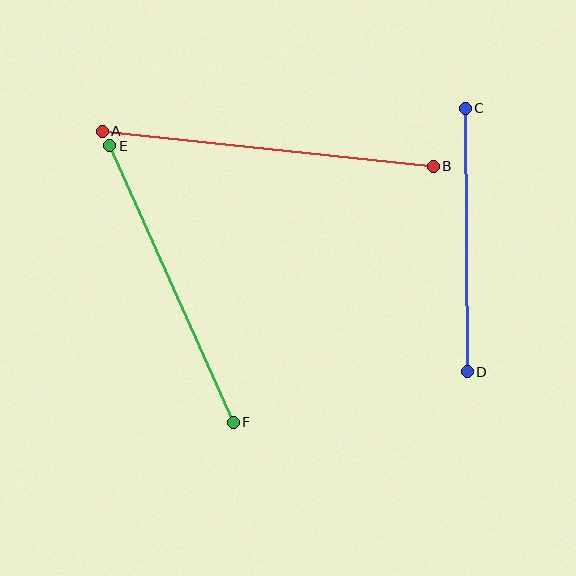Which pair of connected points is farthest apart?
Points A and B are farthest apart.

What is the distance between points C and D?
The distance is approximately 264 pixels.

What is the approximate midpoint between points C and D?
The midpoint is at approximately (466, 240) pixels.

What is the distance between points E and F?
The distance is approximately 303 pixels.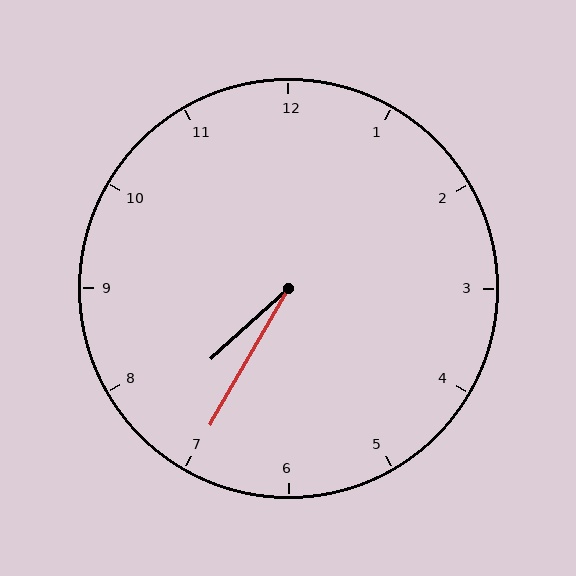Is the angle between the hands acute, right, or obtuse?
It is acute.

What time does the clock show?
7:35.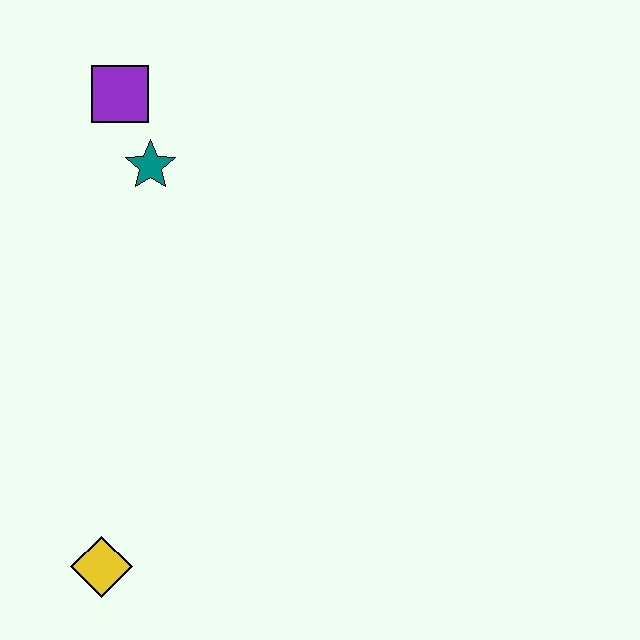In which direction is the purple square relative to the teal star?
The purple square is above the teal star.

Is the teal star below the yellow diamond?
No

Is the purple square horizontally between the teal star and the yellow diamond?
Yes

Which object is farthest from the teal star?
The yellow diamond is farthest from the teal star.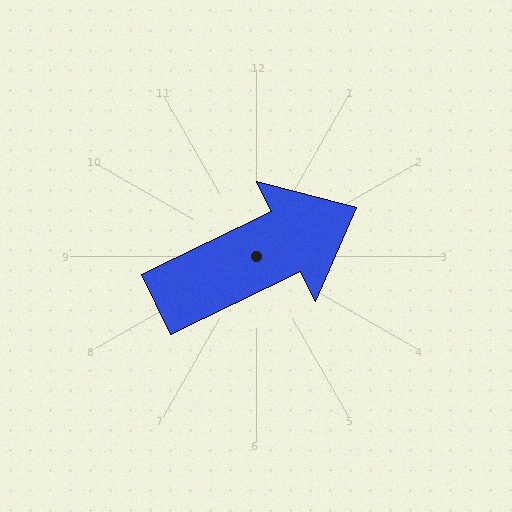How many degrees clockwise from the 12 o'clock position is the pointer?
Approximately 64 degrees.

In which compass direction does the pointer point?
Northeast.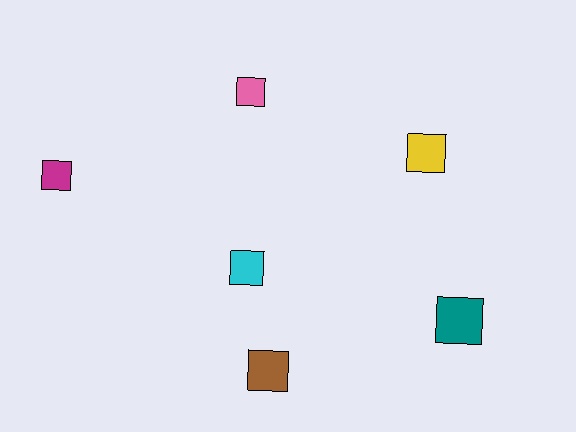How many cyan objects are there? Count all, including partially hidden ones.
There is 1 cyan object.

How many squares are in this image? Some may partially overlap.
There are 6 squares.